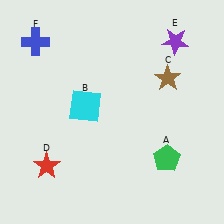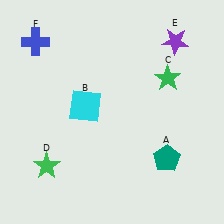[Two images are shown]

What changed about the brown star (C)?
In Image 1, C is brown. In Image 2, it changed to green.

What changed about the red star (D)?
In Image 1, D is red. In Image 2, it changed to green.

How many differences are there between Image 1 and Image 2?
There are 3 differences between the two images.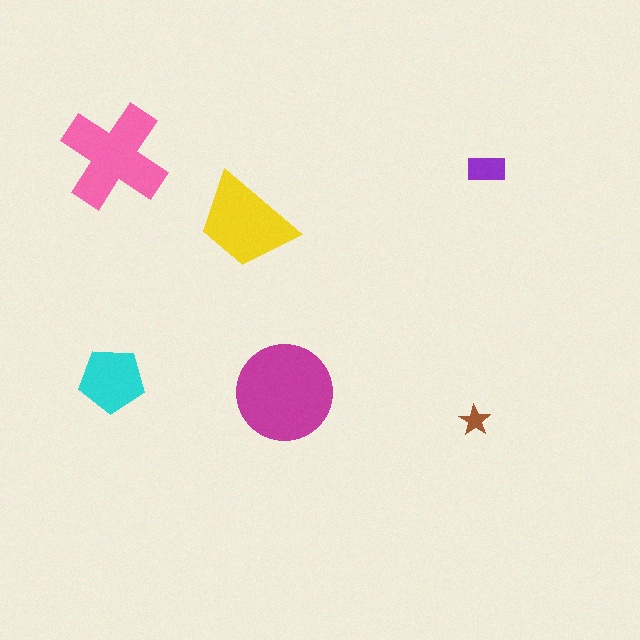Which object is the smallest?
The brown star.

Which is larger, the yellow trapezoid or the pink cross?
The pink cross.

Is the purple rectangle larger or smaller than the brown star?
Larger.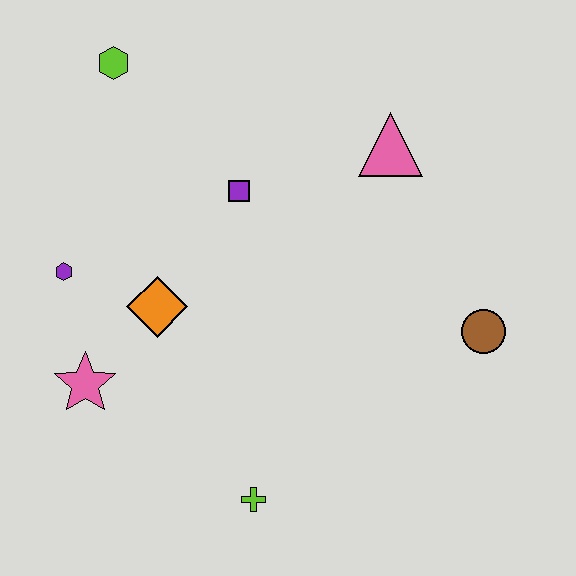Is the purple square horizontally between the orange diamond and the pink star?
No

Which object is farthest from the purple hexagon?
The brown circle is farthest from the purple hexagon.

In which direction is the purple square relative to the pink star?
The purple square is above the pink star.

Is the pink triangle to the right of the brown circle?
No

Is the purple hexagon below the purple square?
Yes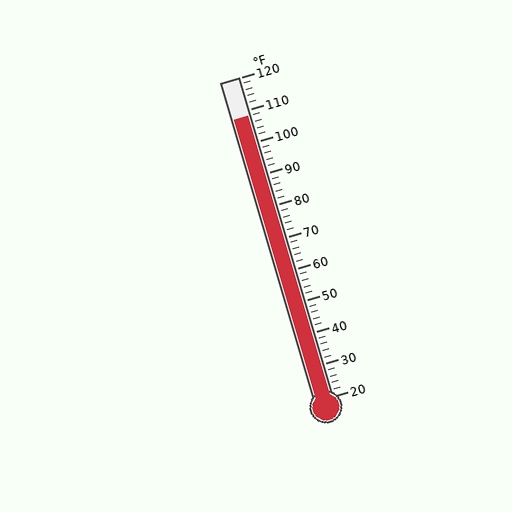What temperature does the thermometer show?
The thermometer shows approximately 108°F.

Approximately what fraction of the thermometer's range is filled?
The thermometer is filled to approximately 90% of its range.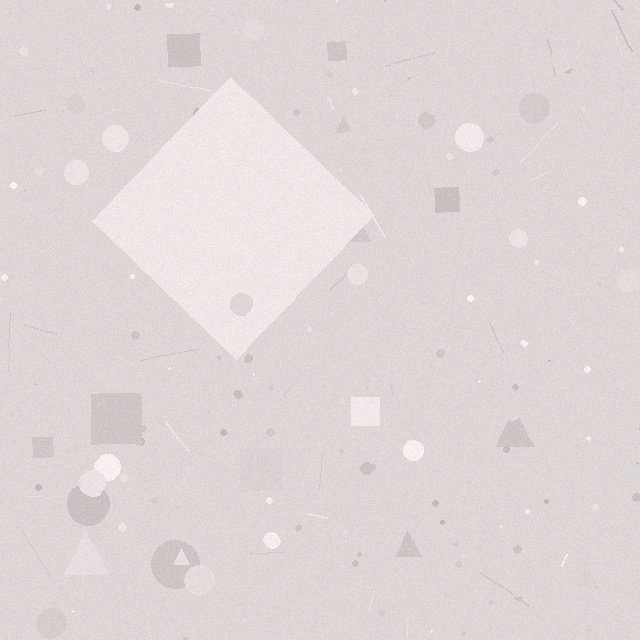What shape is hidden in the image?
A diamond is hidden in the image.